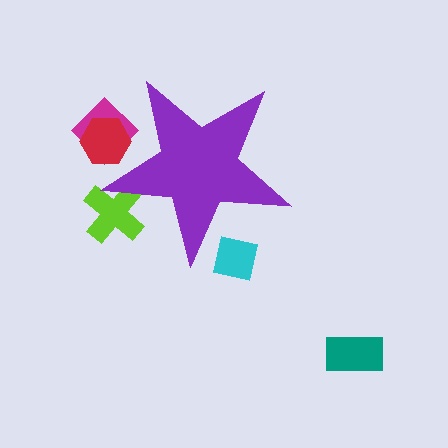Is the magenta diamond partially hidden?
Yes, the magenta diamond is partially hidden behind the purple star.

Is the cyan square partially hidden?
Yes, the cyan square is partially hidden behind the purple star.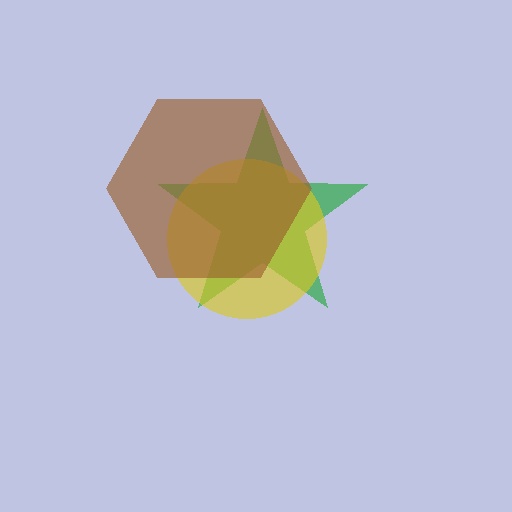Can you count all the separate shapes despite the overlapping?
Yes, there are 3 separate shapes.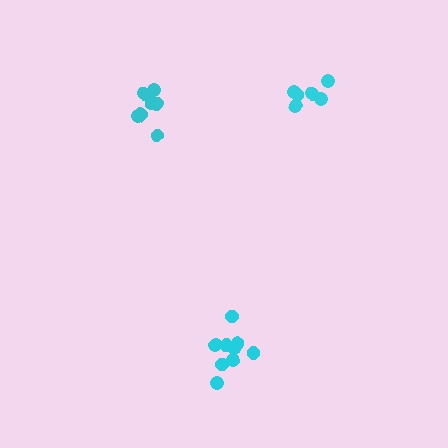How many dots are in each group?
Group 1: 9 dots, Group 2: 6 dots, Group 3: 7 dots (22 total).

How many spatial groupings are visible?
There are 3 spatial groupings.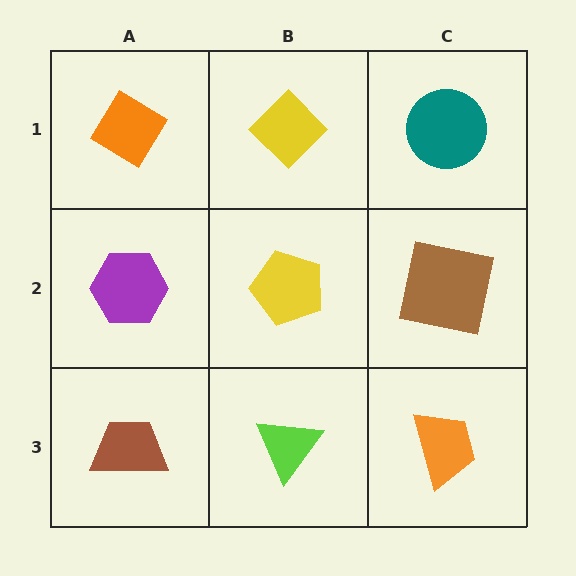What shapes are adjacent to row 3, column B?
A yellow pentagon (row 2, column B), a brown trapezoid (row 3, column A), an orange trapezoid (row 3, column C).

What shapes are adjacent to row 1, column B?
A yellow pentagon (row 2, column B), an orange diamond (row 1, column A), a teal circle (row 1, column C).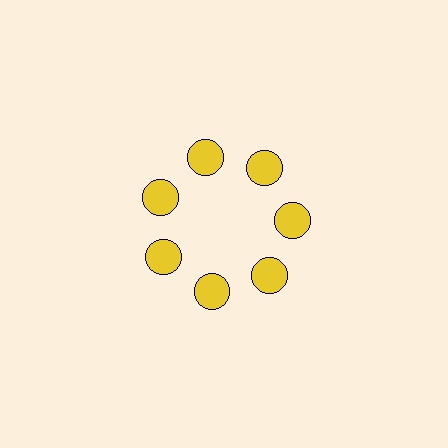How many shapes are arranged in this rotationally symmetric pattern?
There are 7 shapes, arranged in 7 groups of 1.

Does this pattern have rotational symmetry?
Yes, this pattern has 7-fold rotational symmetry. It looks the same after rotating 51 degrees around the center.